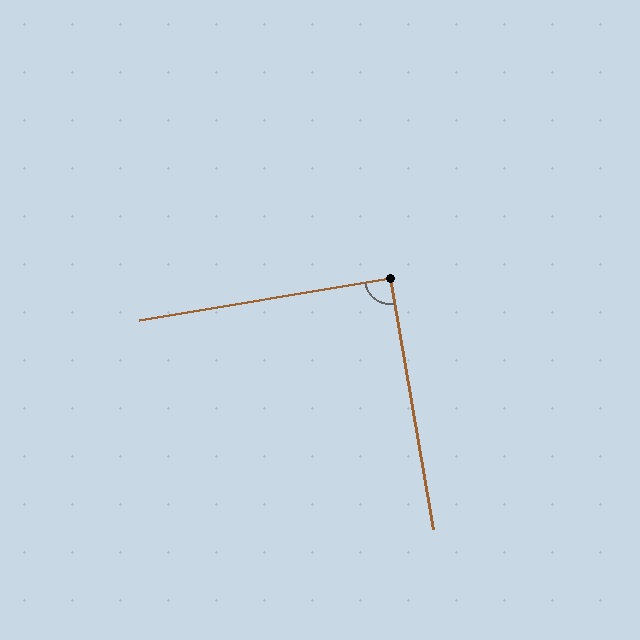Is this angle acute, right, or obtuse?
It is approximately a right angle.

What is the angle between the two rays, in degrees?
Approximately 90 degrees.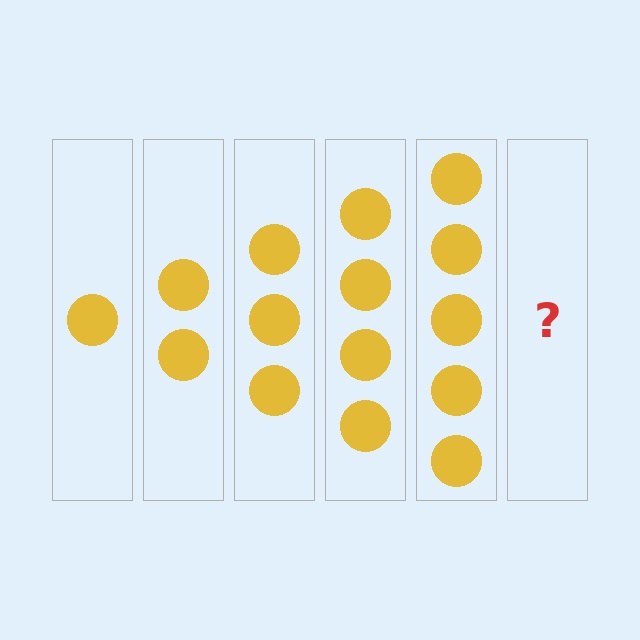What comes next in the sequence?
The next element should be 6 circles.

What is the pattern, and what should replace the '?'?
The pattern is that each step adds one more circle. The '?' should be 6 circles.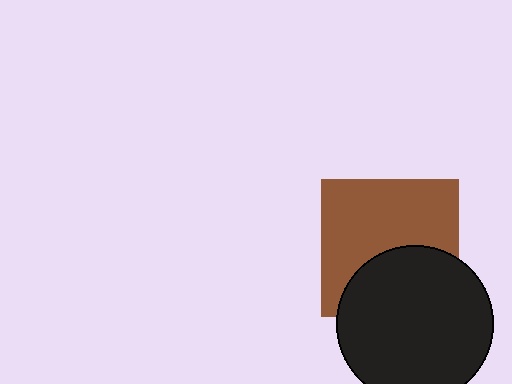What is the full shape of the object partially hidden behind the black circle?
The partially hidden object is a brown square.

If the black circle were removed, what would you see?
You would see the complete brown square.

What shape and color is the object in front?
The object in front is a black circle.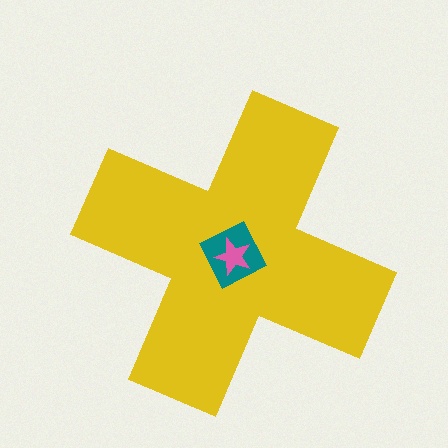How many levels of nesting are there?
3.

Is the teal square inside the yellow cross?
Yes.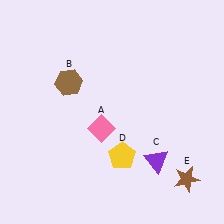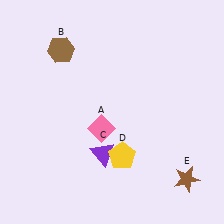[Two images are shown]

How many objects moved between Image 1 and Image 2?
2 objects moved between the two images.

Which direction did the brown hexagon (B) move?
The brown hexagon (B) moved up.